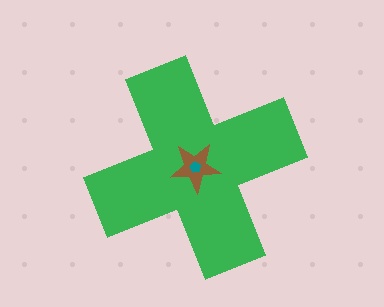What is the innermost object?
The teal pentagon.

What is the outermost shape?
The green cross.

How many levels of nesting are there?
3.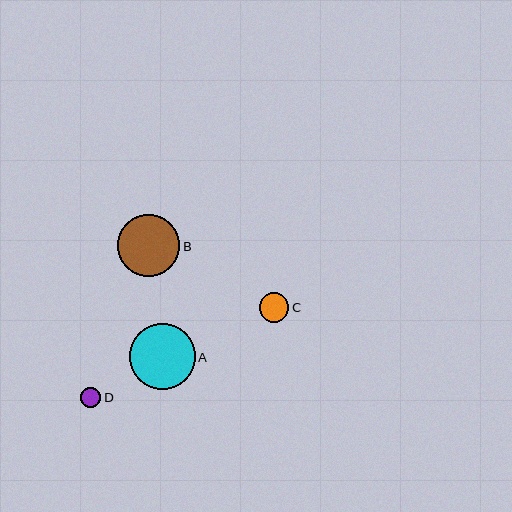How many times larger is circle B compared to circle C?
Circle B is approximately 2.1 times the size of circle C.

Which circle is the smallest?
Circle D is the smallest with a size of approximately 20 pixels.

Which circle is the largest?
Circle A is the largest with a size of approximately 66 pixels.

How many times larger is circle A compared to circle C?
Circle A is approximately 2.2 times the size of circle C.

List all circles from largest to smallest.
From largest to smallest: A, B, C, D.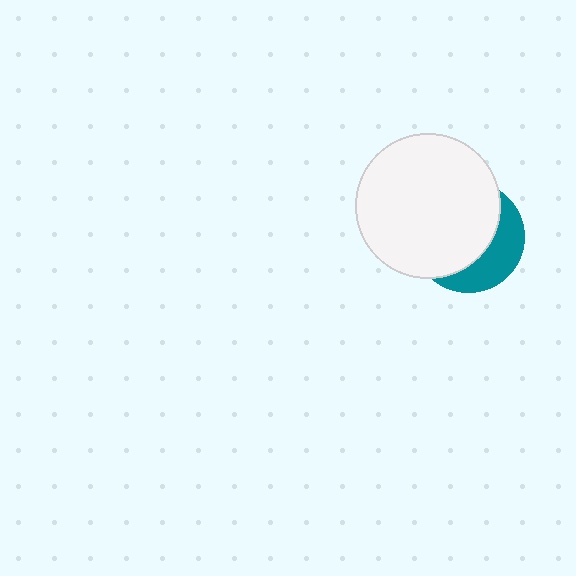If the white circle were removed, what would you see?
You would see the complete teal circle.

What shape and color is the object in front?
The object in front is a white circle.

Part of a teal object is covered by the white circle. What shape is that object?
It is a circle.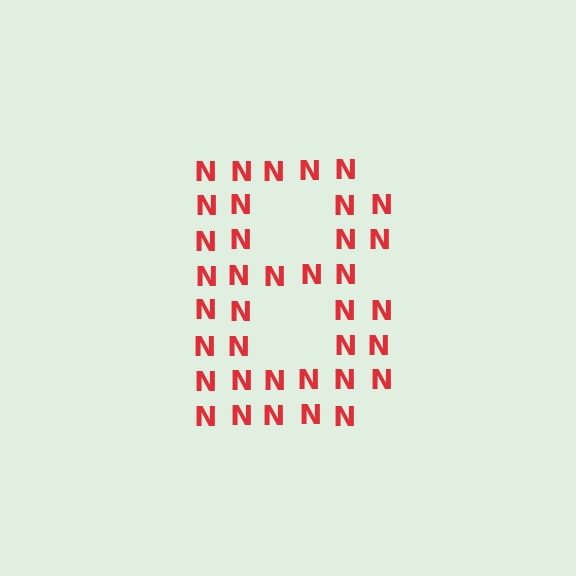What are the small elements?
The small elements are letter N's.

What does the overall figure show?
The overall figure shows the letter B.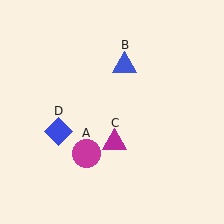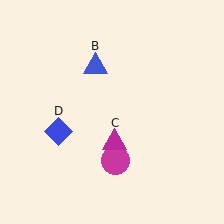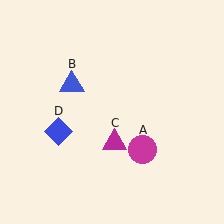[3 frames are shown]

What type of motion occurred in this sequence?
The magenta circle (object A), blue triangle (object B) rotated counterclockwise around the center of the scene.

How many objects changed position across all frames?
2 objects changed position: magenta circle (object A), blue triangle (object B).